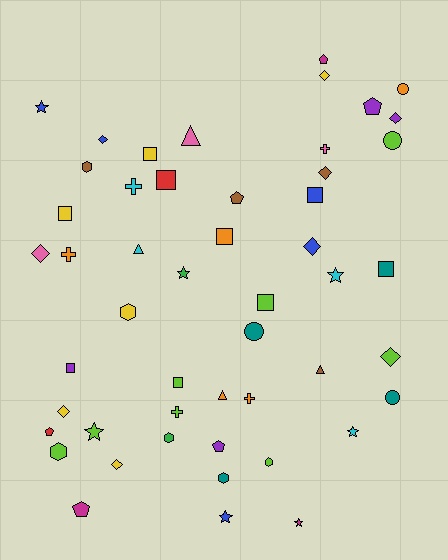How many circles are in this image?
There are 4 circles.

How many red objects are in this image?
There are 2 red objects.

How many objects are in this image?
There are 50 objects.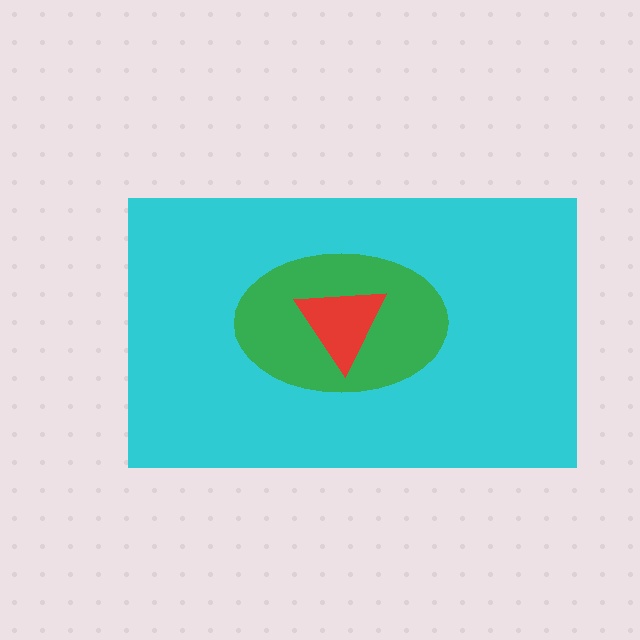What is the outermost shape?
The cyan rectangle.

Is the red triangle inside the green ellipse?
Yes.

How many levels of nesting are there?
3.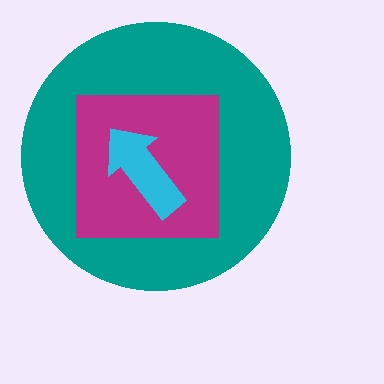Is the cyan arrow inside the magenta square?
Yes.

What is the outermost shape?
The teal circle.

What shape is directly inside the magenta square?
The cyan arrow.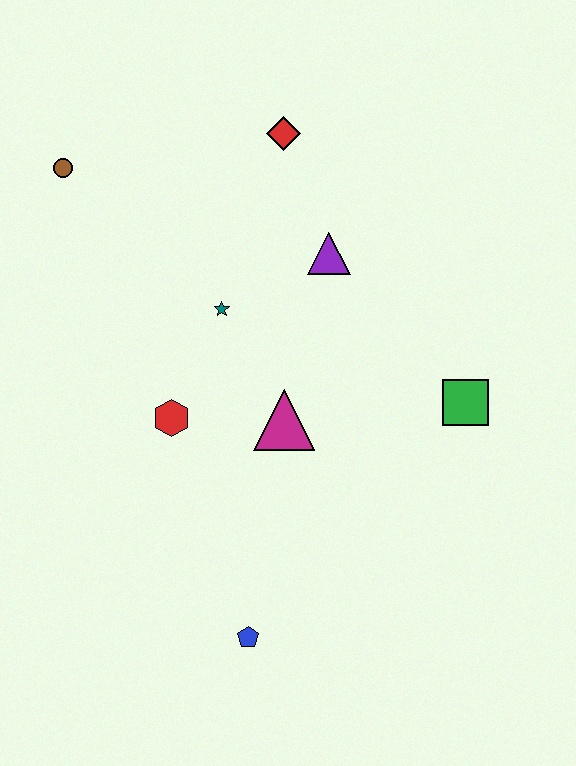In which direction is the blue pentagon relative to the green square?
The blue pentagon is below the green square.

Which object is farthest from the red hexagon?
The red diamond is farthest from the red hexagon.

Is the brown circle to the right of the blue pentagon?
No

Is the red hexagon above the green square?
No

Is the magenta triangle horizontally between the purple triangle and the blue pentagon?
Yes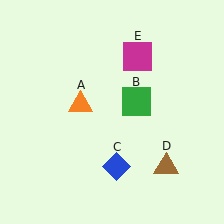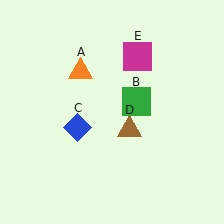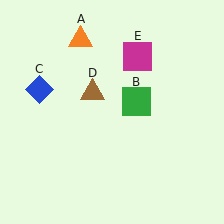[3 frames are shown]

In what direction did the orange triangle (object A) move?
The orange triangle (object A) moved up.